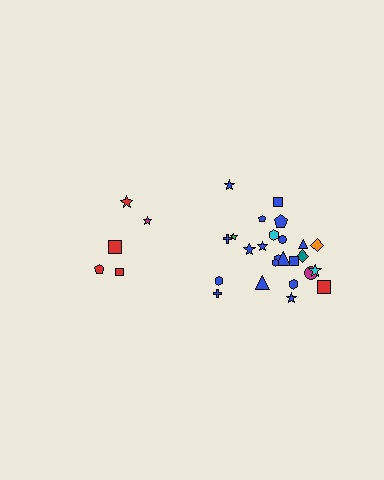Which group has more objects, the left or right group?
The right group.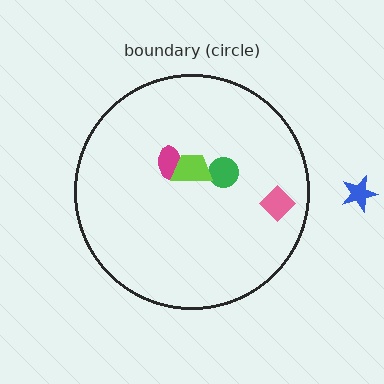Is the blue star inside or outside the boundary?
Outside.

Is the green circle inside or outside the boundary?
Inside.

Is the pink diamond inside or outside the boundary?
Inside.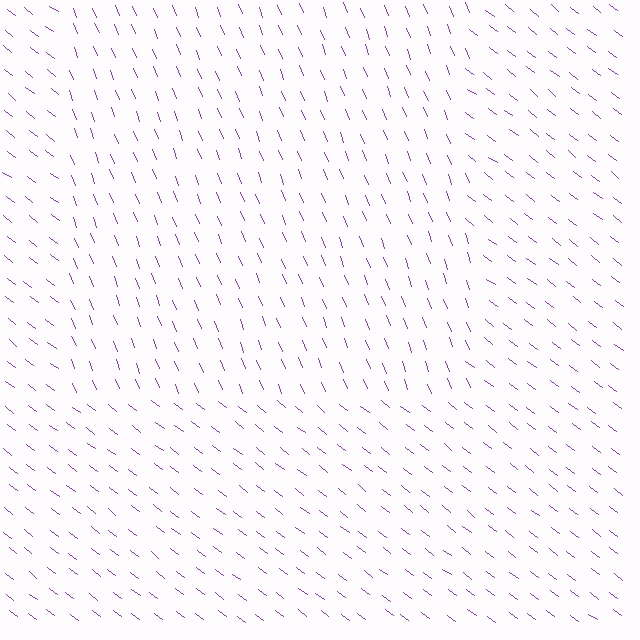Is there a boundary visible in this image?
Yes, there is a texture boundary formed by a change in line orientation.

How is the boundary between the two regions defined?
The boundary is defined purely by a change in line orientation (approximately 31 degrees difference). All lines are the same color and thickness.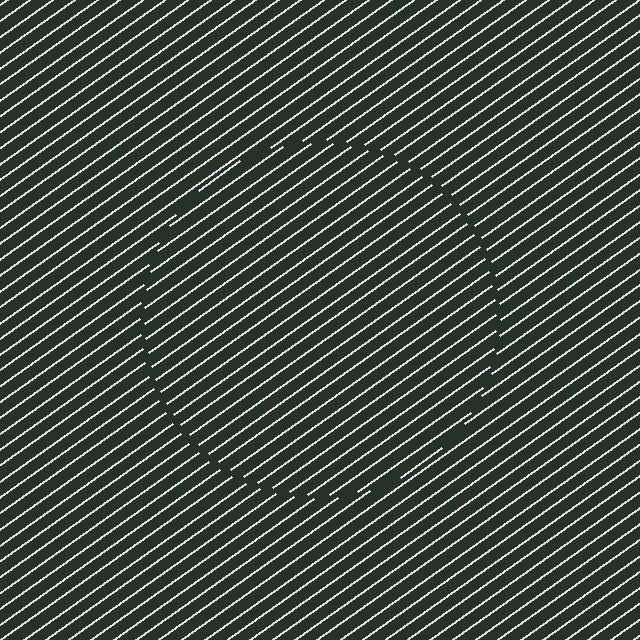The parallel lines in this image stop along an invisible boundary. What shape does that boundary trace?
An illusory circle. The interior of the shape contains the same grating, shifted by half a period — the contour is defined by the phase discontinuity where line-ends from the inner and outer gratings abut.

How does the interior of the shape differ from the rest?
The interior of the shape contains the same grating, shifted by half a period — the contour is defined by the phase discontinuity where line-ends from the inner and outer gratings abut.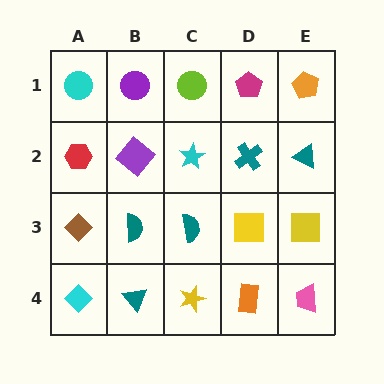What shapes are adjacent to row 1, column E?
A teal triangle (row 2, column E), a magenta pentagon (row 1, column D).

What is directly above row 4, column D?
A yellow square.